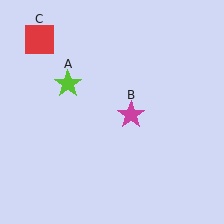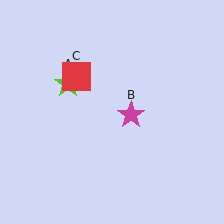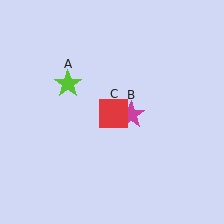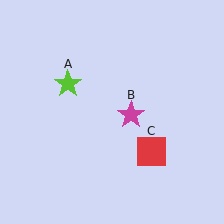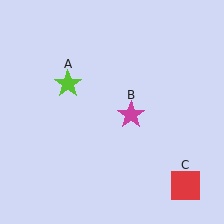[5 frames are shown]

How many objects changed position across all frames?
1 object changed position: red square (object C).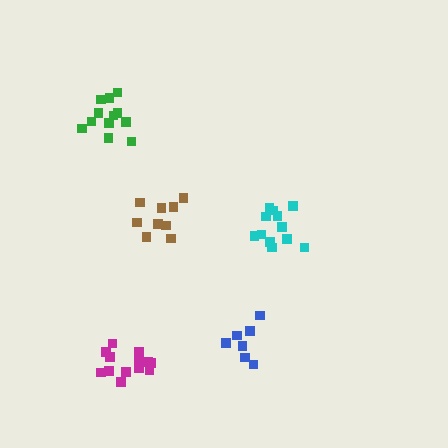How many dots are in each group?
Group 1: 9 dots, Group 2: 13 dots, Group 3: 12 dots, Group 4: 12 dots, Group 5: 7 dots (53 total).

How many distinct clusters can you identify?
There are 5 distinct clusters.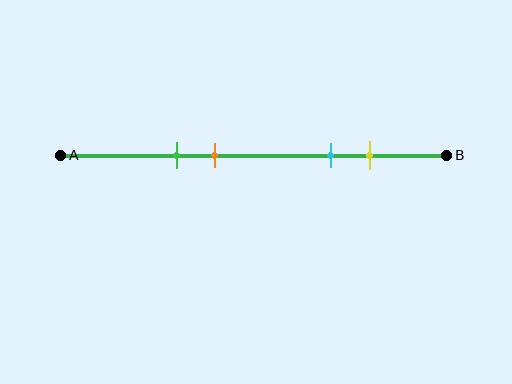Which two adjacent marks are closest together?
The green and orange marks are the closest adjacent pair.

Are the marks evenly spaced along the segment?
No, the marks are not evenly spaced.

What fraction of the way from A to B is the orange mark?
The orange mark is approximately 40% (0.4) of the way from A to B.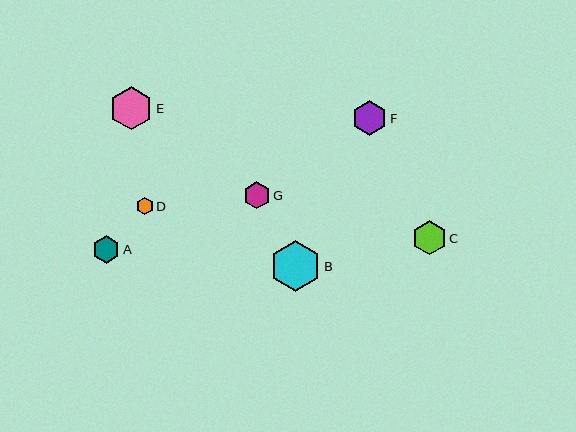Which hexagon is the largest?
Hexagon B is the largest with a size of approximately 50 pixels.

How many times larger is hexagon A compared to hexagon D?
Hexagon A is approximately 1.6 times the size of hexagon D.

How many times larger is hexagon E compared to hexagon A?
Hexagon E is approximately 1.6 times the size of hexagon A.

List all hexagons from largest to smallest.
From largest to smallest: B, E, F, C, A, G, D.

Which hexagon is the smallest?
Hexagon D is the smallest with a size of approximately 17 pixels.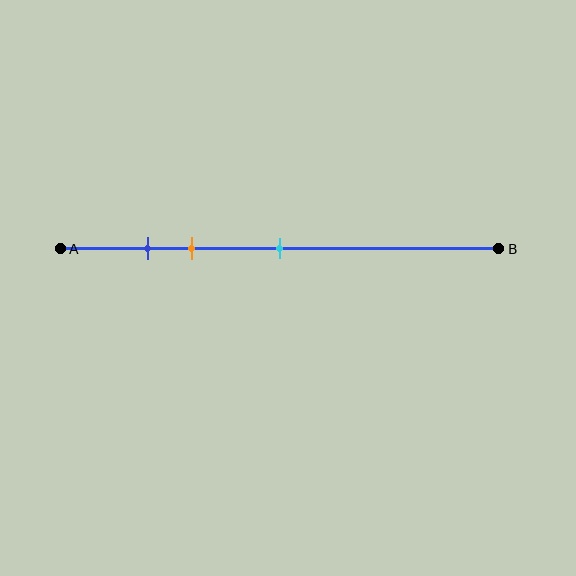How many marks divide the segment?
There are 3 marks dividing the segment.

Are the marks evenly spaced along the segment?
No, the marks are not evenly spaced.